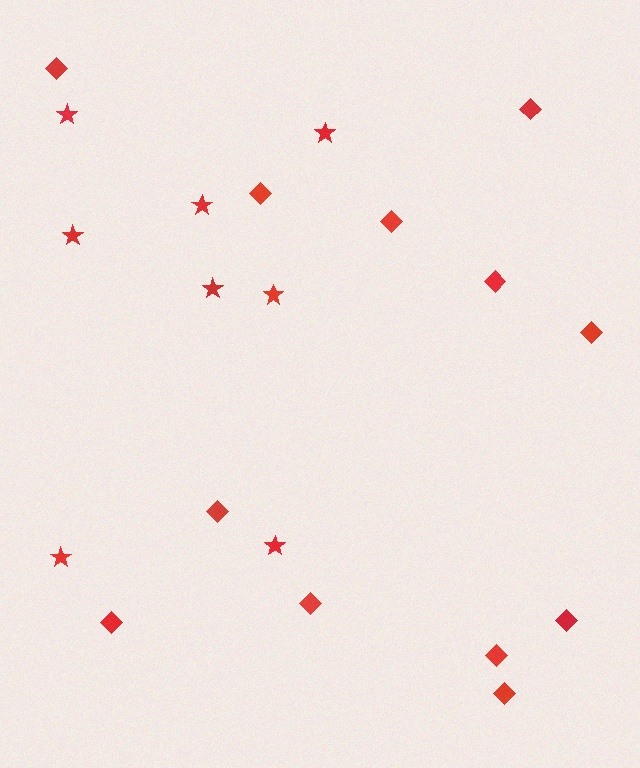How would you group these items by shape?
There are 2 groups: one group of diamonds (12) and one group of stars (8).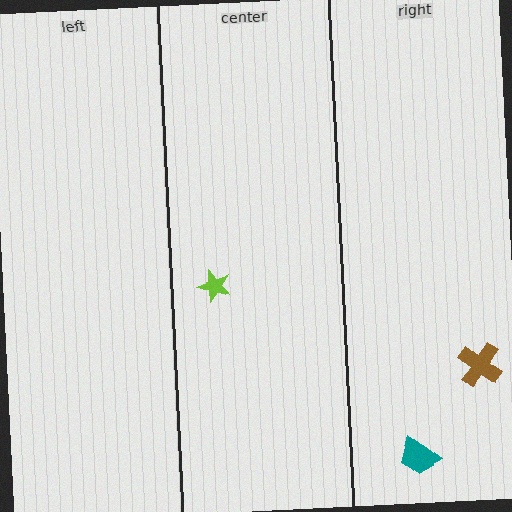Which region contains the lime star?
The center region.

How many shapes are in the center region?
1.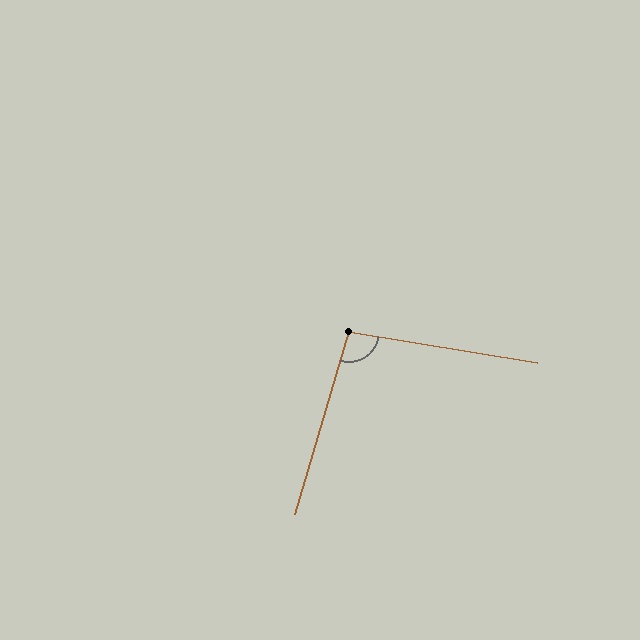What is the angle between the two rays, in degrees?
Approximately 97 degrees.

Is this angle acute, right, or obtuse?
It is obtuse.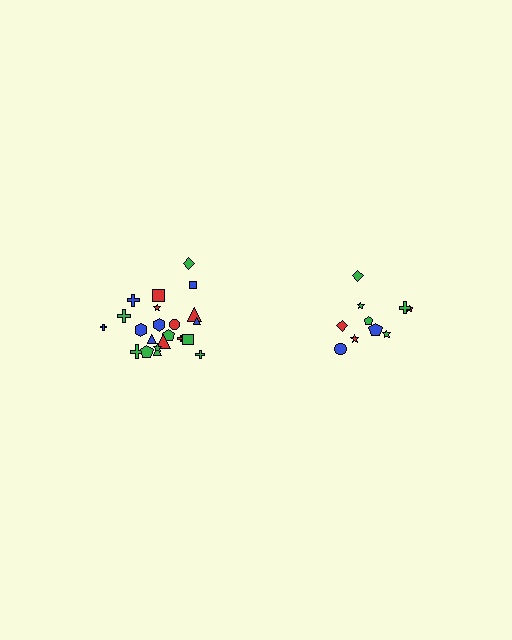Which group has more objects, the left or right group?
The left group.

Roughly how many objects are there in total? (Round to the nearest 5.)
Roughly 30 objects in total.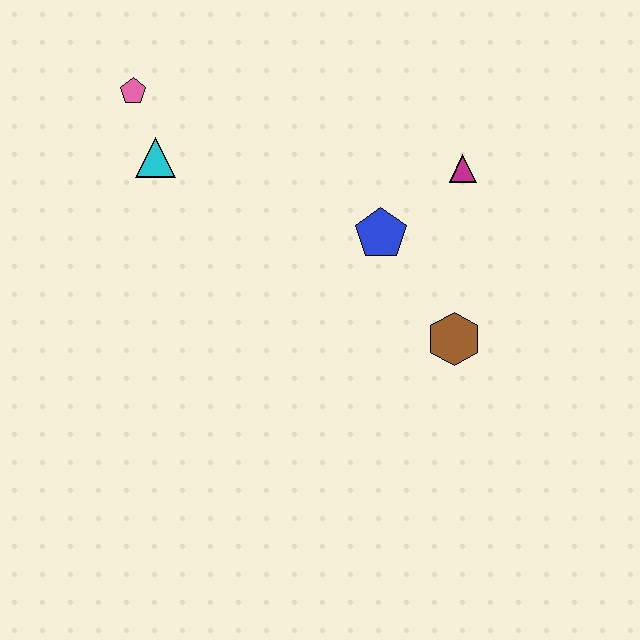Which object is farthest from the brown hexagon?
The pink pentagon is farthest from the brown hexagon.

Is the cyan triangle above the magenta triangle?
Yes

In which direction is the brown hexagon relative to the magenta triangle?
The brown hexagon is below the magenta triangle.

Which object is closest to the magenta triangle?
The blue pentagon is closest to the magenta triangle.